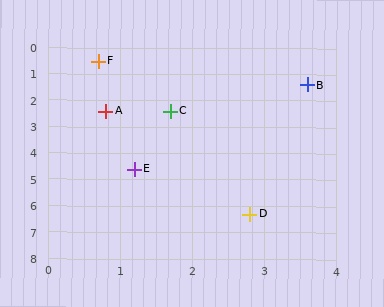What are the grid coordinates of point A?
Point A is at approximately (0.8, 2.4).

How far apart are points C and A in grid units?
Points C and A are about 0.9 grid units apart.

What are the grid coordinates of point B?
Point B is at approximately (3.6, 1.4).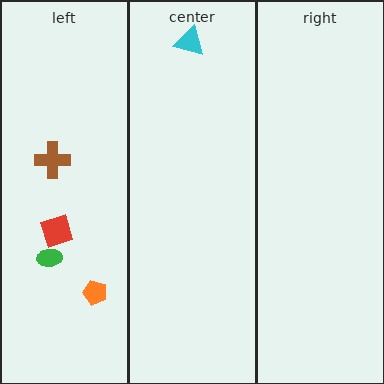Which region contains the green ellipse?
The left region.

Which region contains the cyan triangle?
The center region.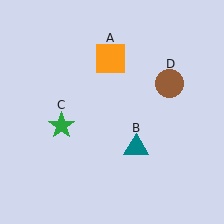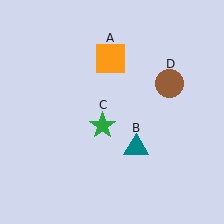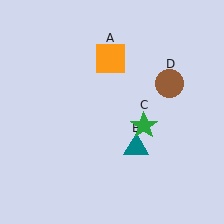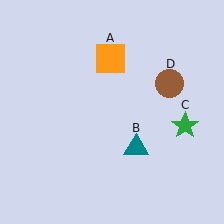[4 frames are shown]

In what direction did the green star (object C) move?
The green star (object C) moved right.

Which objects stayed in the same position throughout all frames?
Orange square (object A) and teal triangle (object B) and brown circle (object D) remained stationary.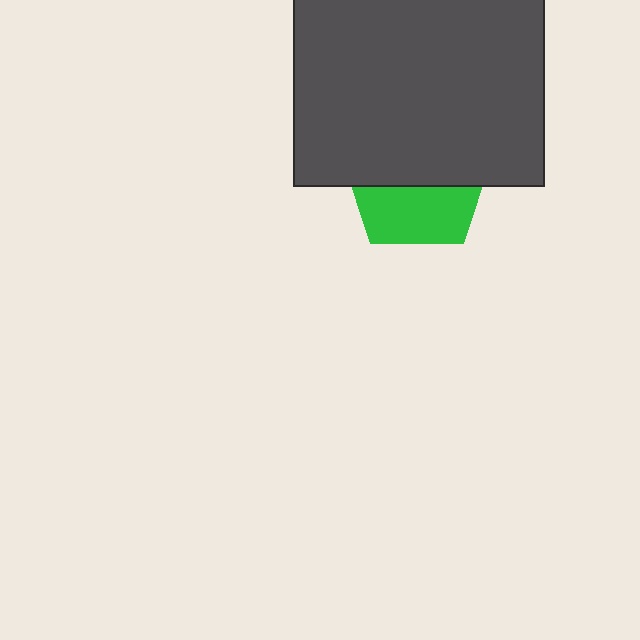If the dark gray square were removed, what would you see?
You would see the complete green pentagon.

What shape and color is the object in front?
The object in front is a dark gray square.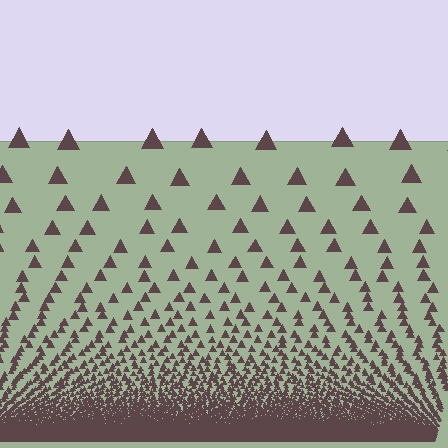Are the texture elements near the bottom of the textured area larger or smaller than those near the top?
Smaller. The gradient is inverted — elements near the bottom are smaller and denser.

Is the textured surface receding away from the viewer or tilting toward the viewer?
The surface appears to tilt toward the viewer. Texture elements get larger and sparser toward the top.